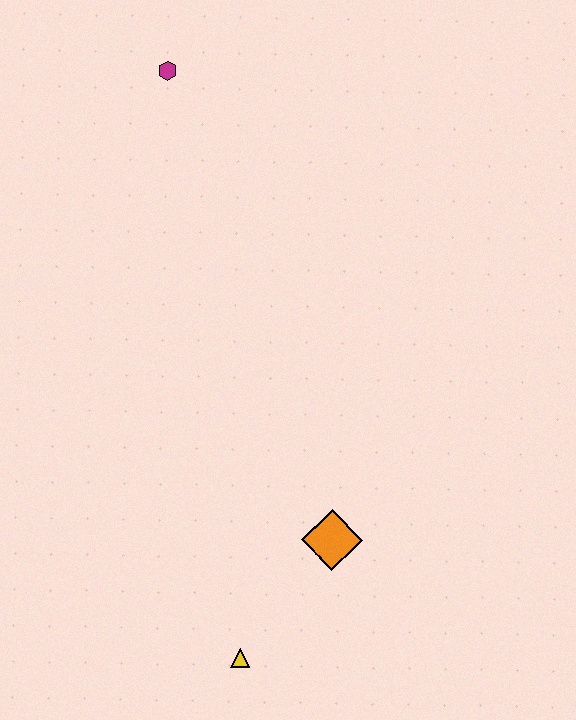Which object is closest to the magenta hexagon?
The orange diamond is closest to the magenta hexagon.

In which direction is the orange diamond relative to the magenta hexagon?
The orange diamond is below the magenta hexagon.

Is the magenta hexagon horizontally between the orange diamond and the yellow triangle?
No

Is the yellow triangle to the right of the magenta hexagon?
Yes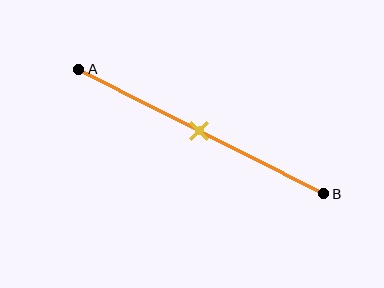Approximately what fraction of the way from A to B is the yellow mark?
The yellow mark is approximately 50% of the way from A to B.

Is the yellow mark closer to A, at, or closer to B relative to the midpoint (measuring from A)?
The yellow mark is approximately at the midpoint of segment AB.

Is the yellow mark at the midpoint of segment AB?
Yes, the mark is approximately at the midpoint.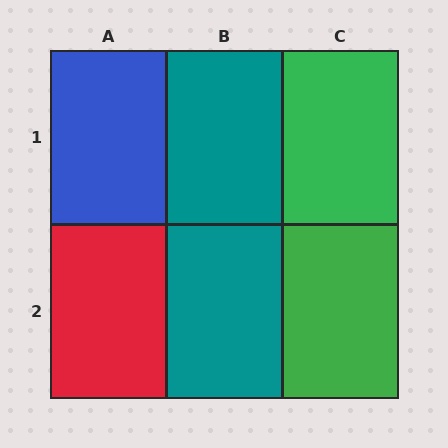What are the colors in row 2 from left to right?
Red, teal, green.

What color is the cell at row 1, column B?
Teal.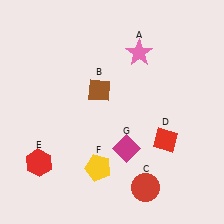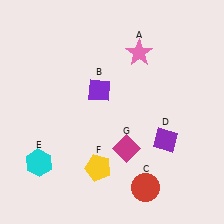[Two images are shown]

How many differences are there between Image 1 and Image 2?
There are 3 differences between the two images.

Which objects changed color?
B changed from brown to purple. D changed from red to purple. E changed from red to cyan.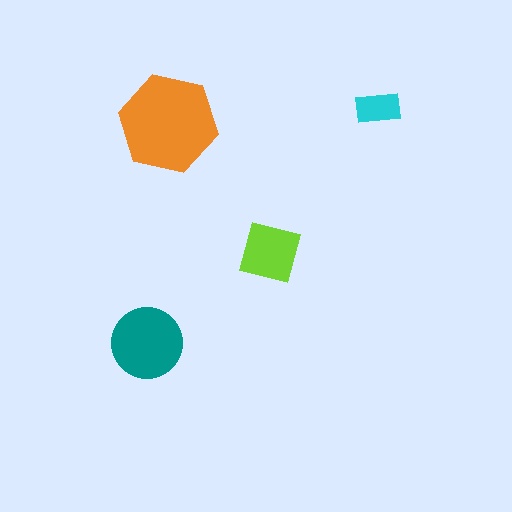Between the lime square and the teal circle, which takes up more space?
The teal circle.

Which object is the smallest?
The cyan rectangle.